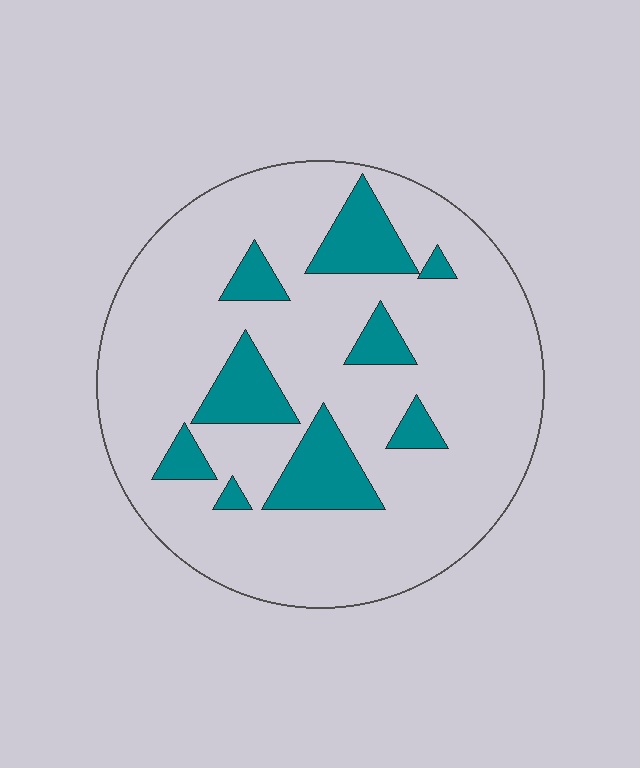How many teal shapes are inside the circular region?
9.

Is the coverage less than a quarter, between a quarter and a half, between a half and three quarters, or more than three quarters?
Less than a quarter.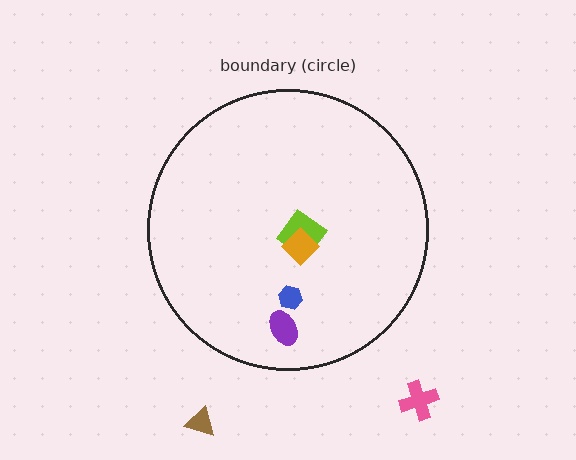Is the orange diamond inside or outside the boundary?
Inside.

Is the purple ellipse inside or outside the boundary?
Inside.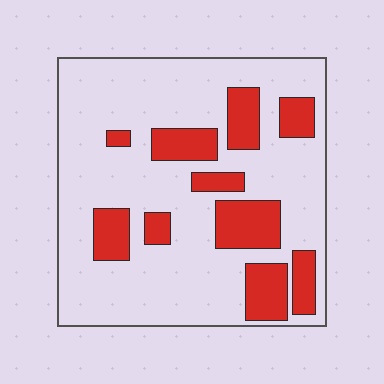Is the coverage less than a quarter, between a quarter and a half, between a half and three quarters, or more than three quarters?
Less than a quarter.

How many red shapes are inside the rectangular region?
10.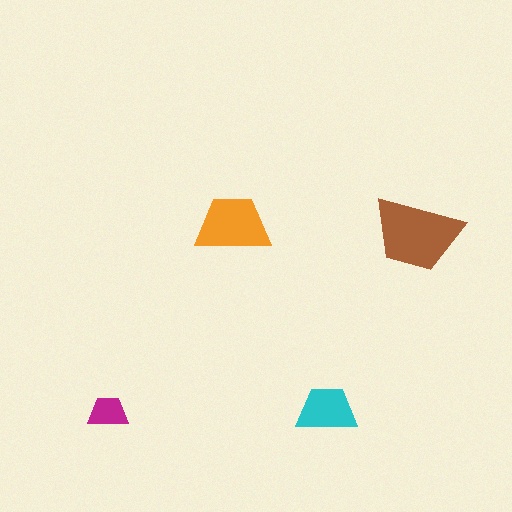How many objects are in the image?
There are 4 objects in the image.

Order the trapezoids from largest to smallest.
the brown one, the orange one, the cyan one, the magenta one.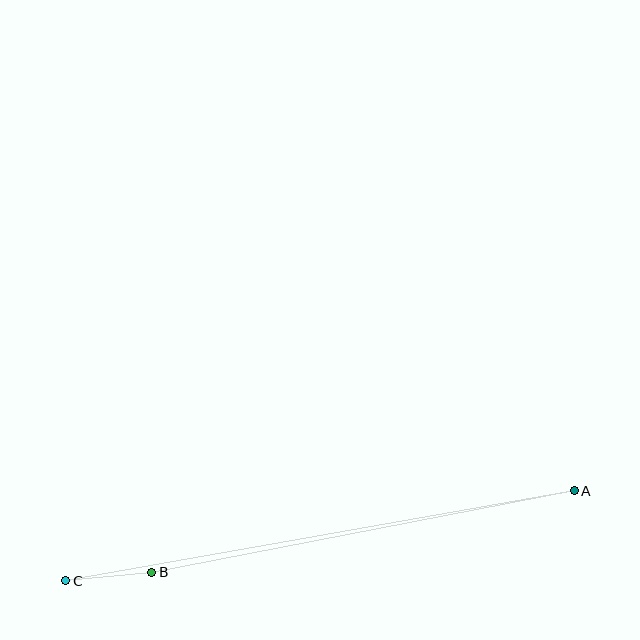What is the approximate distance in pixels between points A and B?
The distance between A and B is approximately 430 pixels.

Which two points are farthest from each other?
Points A and C are farthest from each other.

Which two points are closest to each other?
Points B and C are closest to each other.